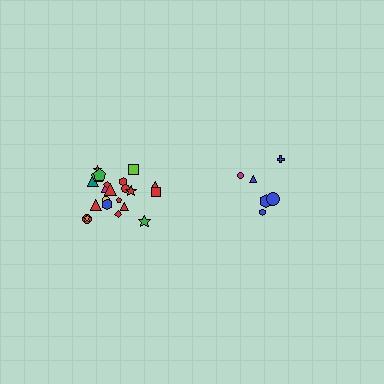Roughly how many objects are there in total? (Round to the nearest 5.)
Roughly 30 objects in total.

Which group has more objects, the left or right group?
The left group.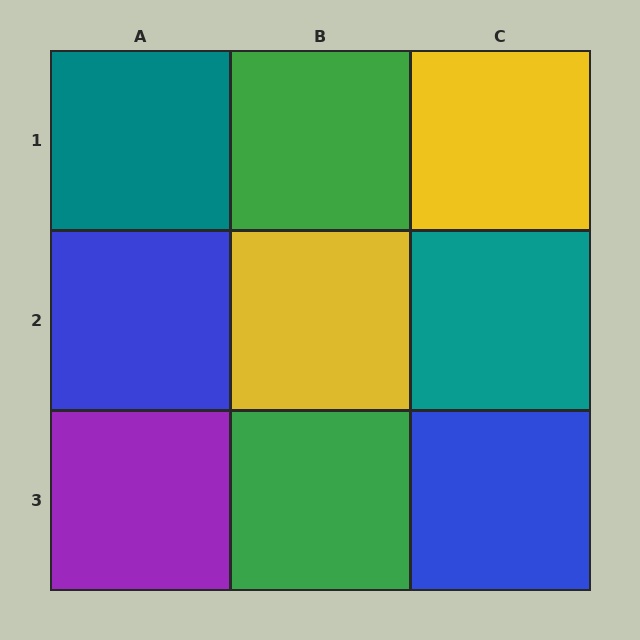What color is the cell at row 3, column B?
Green.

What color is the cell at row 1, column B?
Green.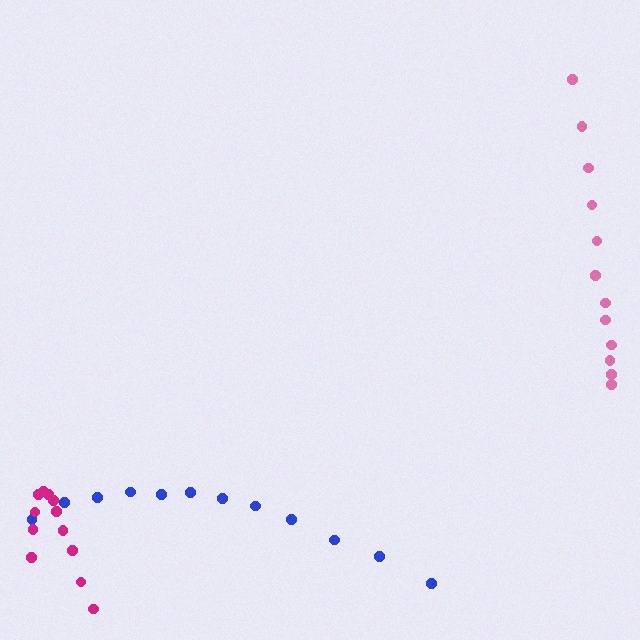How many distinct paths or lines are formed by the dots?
There are 3 distinct paths.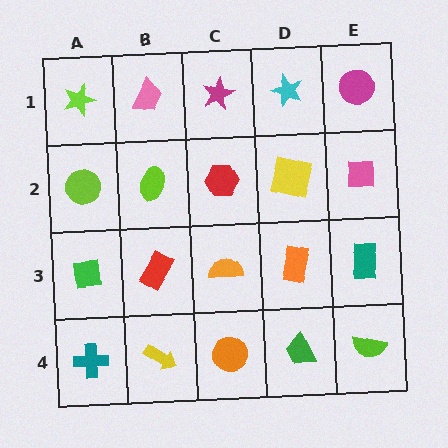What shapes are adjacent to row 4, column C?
An orange semicircle (row 3, column C), a yellow arrow (row 4, column B), a green trapezoid (row 4, column D).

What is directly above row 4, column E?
A teal rectangle.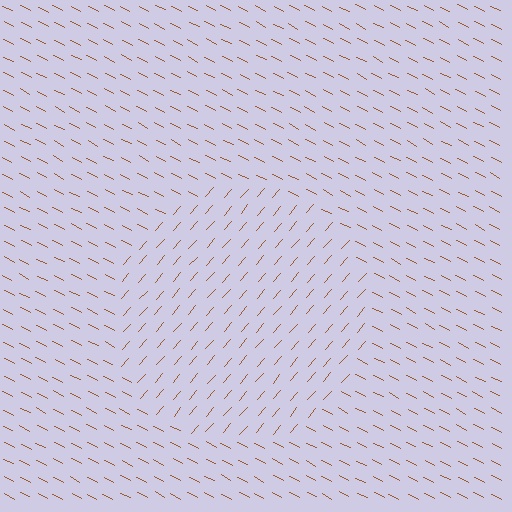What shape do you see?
I see a circle.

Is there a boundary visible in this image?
Yes, there is a texture boundary formed by a change in line orientation.